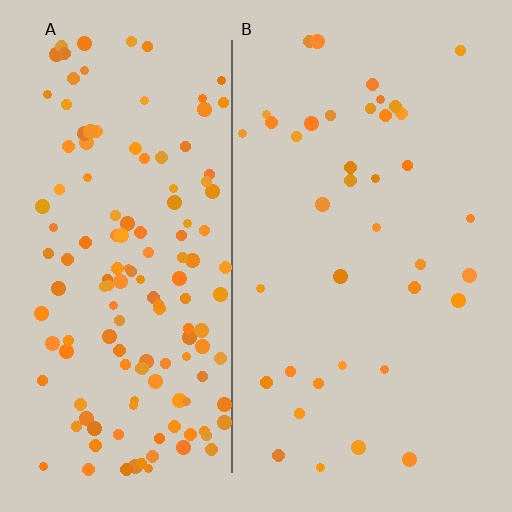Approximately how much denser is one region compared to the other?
Approximately 3.7× — region A over region B.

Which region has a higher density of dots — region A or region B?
A (the left).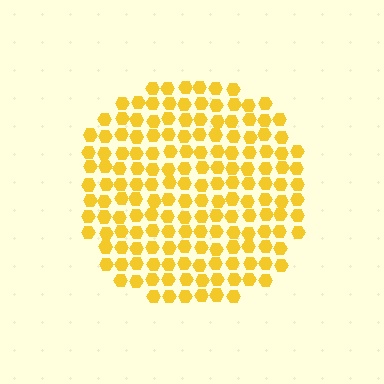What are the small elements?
The small elements are hexagons.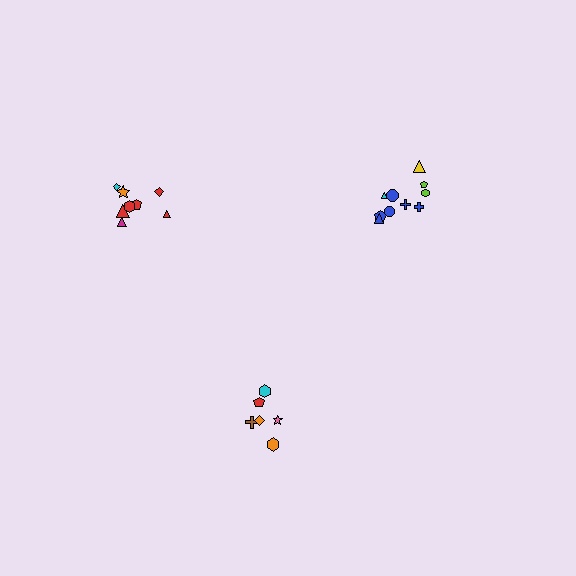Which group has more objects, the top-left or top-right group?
The top-right group.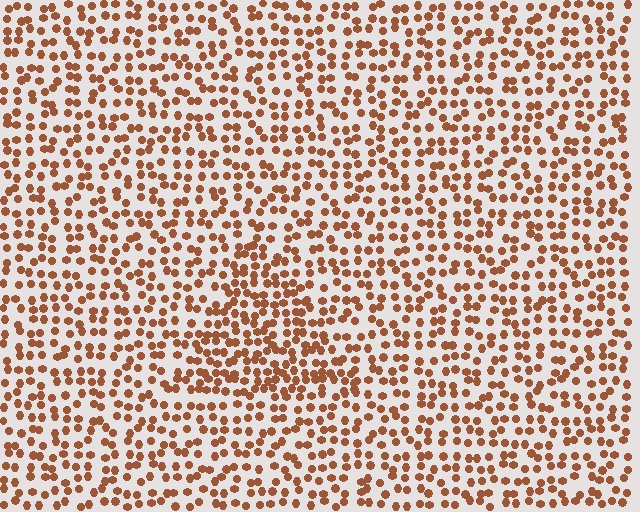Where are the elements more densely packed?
The elements are more densely packed inside the triangle boundary.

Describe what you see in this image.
The image contains small brown elements arranged at two different densities. A triangle-shaped region is visible where the elements are more densely packed than the surrounding area.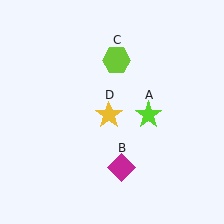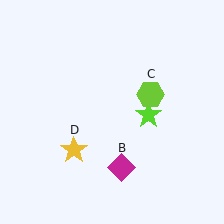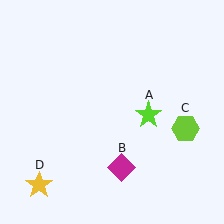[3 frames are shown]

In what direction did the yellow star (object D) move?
The yellow star (object D) moved down and to the left.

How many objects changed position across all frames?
2 objects changed position: lime hexagon (object C), yellow star (object D).